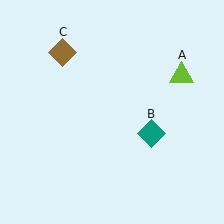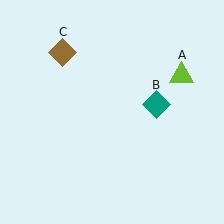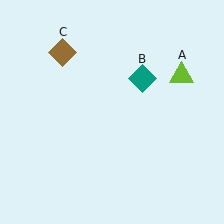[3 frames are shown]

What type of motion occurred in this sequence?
The teal diamond (object B) rotated counterclockwise around the center of the scene.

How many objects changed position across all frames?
1 object changed position: teal diamond (object B).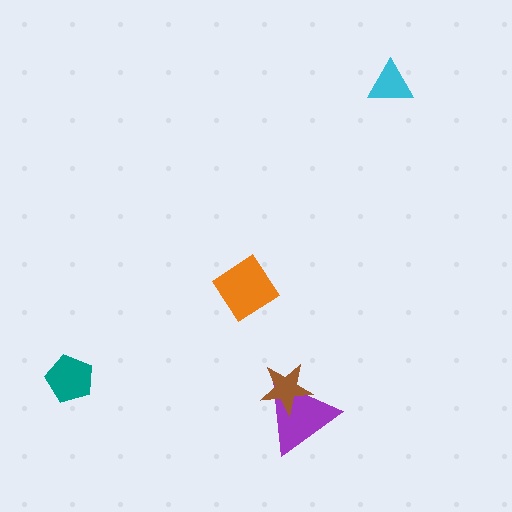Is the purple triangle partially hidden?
Yes, it is partially covered by another shape.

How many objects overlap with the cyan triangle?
0 objects overlap with the cyan triangle.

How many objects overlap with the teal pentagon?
0 objects overlap with the teal pentagon.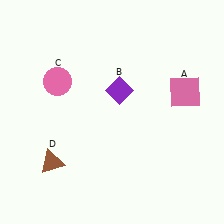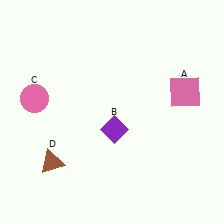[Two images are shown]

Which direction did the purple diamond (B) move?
The purple diamond (B) moved down.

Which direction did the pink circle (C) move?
The pink circle (C) moved left.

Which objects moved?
The objects that moved are: the purple diamond (B), the pink circle (C).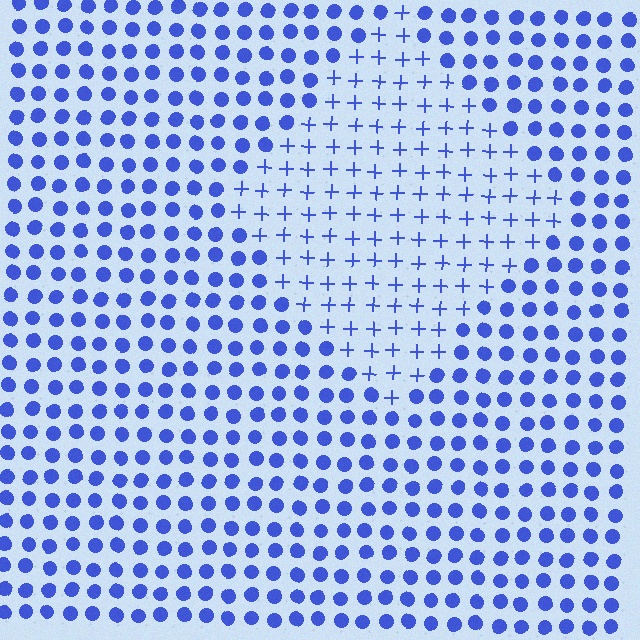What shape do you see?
I see a diamond.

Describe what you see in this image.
The image is filled with small blue elements arranged in a uniform grid. A diamond-shaped region contains plus signs, while the surrounding area contains circles. The boundary is defined purely by the change in element shape.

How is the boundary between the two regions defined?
The boundary is defined by a change in element shape: plus signs inside vs. circles outside. All elements share the same color and spacing.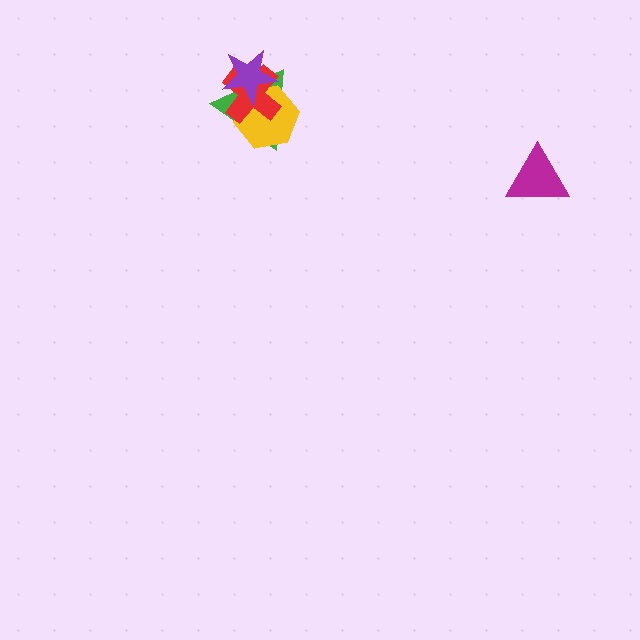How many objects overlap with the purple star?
3 objects overlap with the purple star.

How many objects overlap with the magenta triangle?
0 objects overlap with the magenta triangle.